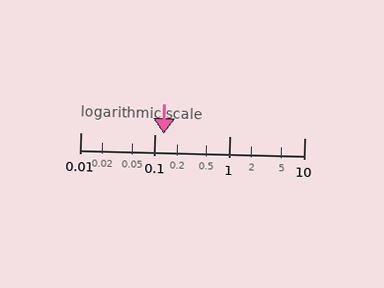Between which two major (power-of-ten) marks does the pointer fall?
The pointer is between 0.1 and 1.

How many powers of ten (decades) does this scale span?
The scale spans 3 decades, from 0.01 to 10.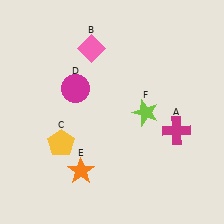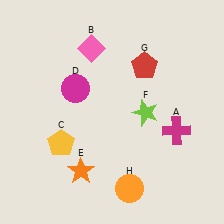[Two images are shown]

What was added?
A red pentagon (G), an orange circle (H) were added in Image 2.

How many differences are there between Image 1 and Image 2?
There are 2 differences between the two images.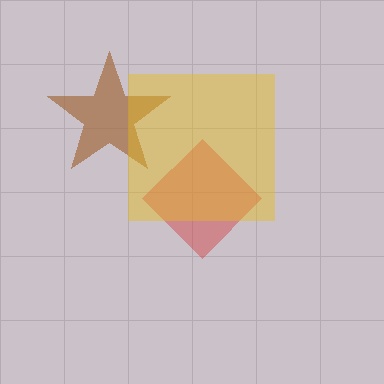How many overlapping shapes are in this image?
There are 3 overlapping shapes in the image.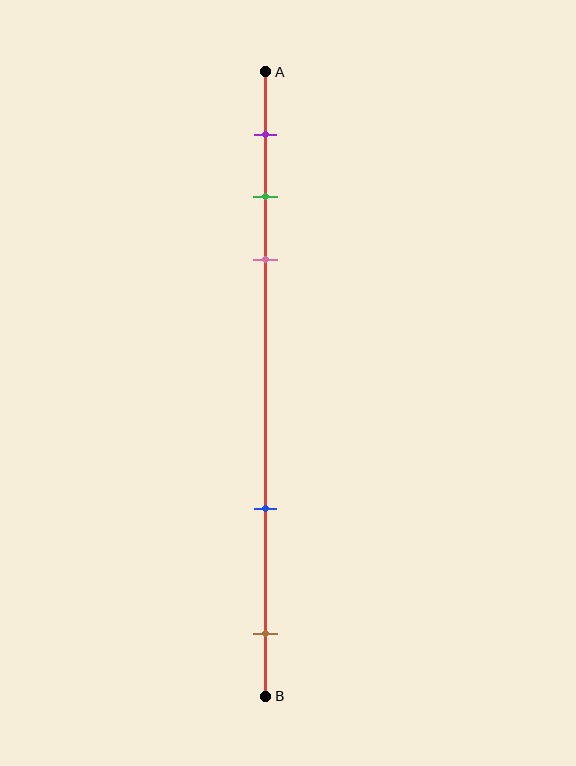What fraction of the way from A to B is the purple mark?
The purple mark is approximately 10% (0.1) of the way from A to B.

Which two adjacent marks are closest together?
The green and pink marks are the closest adjacent pair.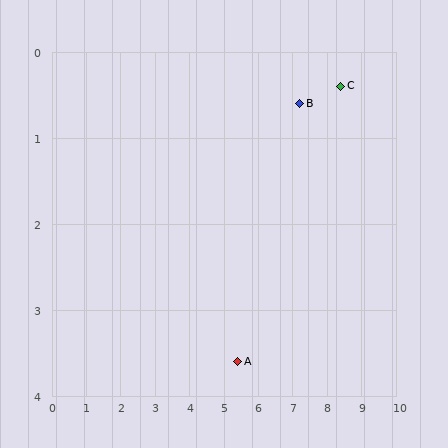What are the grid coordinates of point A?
Point A is at approximately (5.4, 3.6).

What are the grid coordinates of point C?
Point C is at approximately (8.4, 0.4).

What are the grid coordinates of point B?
Point B is at approximately (7.2, 0.6).